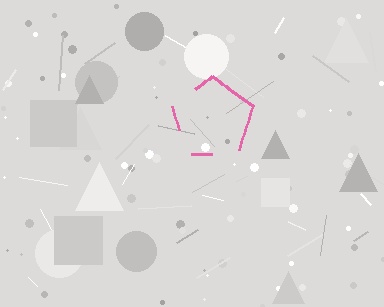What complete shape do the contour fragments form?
The contour fragments form a pentagon.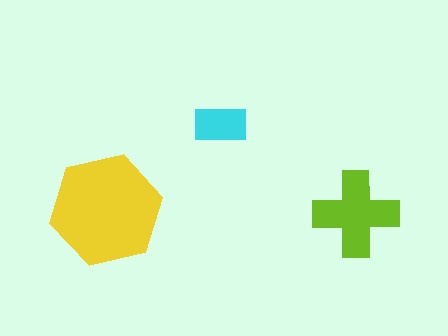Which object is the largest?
The yellow hexagon.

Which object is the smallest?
The cyan rectangle.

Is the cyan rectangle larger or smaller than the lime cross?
Smaller.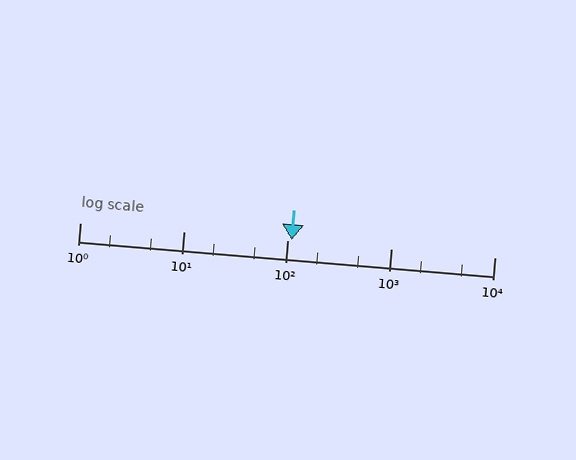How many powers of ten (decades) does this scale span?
The scale spans 4 decades, from 1 to 10000.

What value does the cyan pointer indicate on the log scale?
The pointer indicates approximately 110.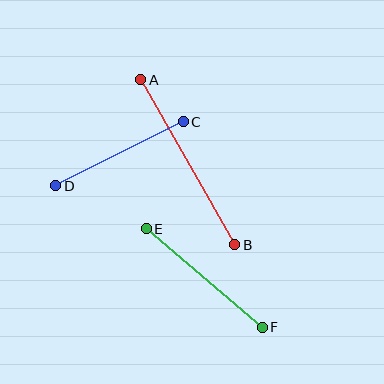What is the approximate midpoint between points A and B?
The midpoint is at approximately (188, 162) pixels.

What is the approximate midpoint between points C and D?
The midpoint is at approximately (119, 154) pixels.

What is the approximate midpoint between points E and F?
The midpoint is at approximately (204, 278) pixels.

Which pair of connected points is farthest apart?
Points A and B are farthest apart.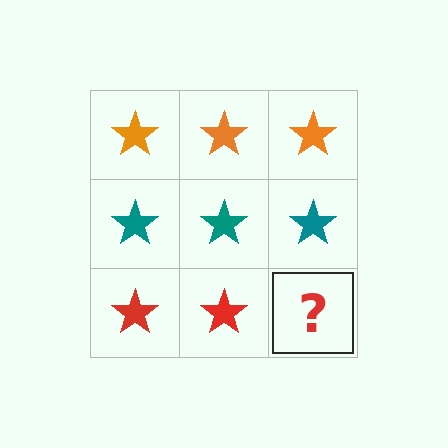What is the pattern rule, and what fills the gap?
The rule is that each row has a consistent color. The gap should be filled with a red star.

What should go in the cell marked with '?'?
The missing cell should contain a red star.